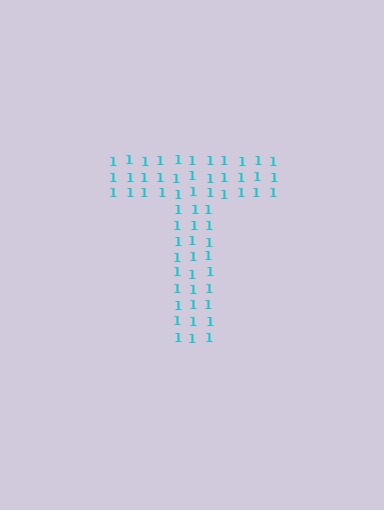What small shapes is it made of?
It is made of small digit 1's.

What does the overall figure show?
The overall figure shows the letter T.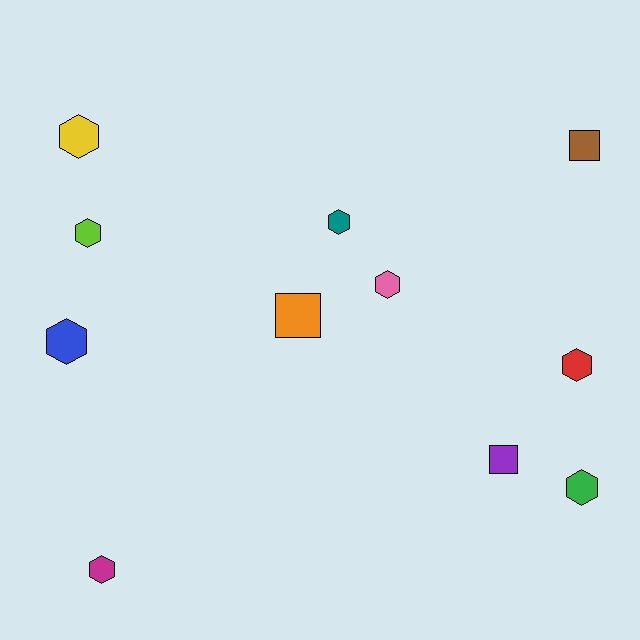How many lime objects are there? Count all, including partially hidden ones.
There is 1 lime object.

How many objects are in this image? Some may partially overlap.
There are 11 objects.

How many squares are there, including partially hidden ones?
There are 3 squares.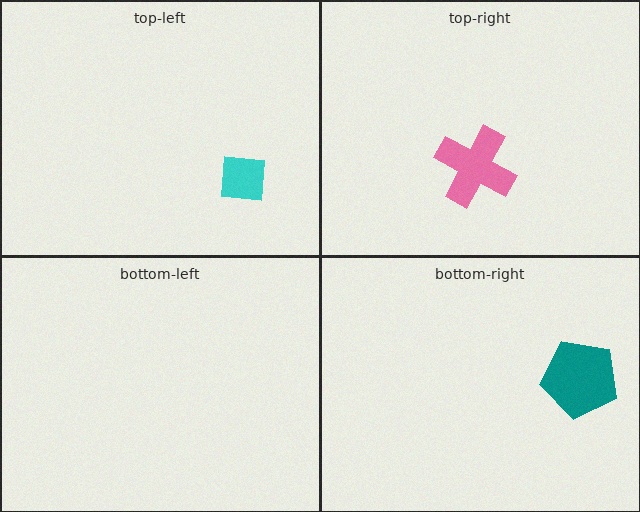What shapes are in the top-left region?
The cyan square.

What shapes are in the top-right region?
The pink cross.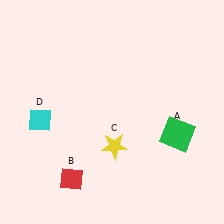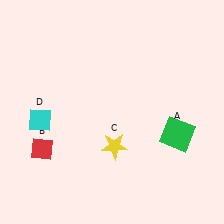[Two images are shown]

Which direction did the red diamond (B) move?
The red diamond (B) moved up.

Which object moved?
The red diamond (B) moved up.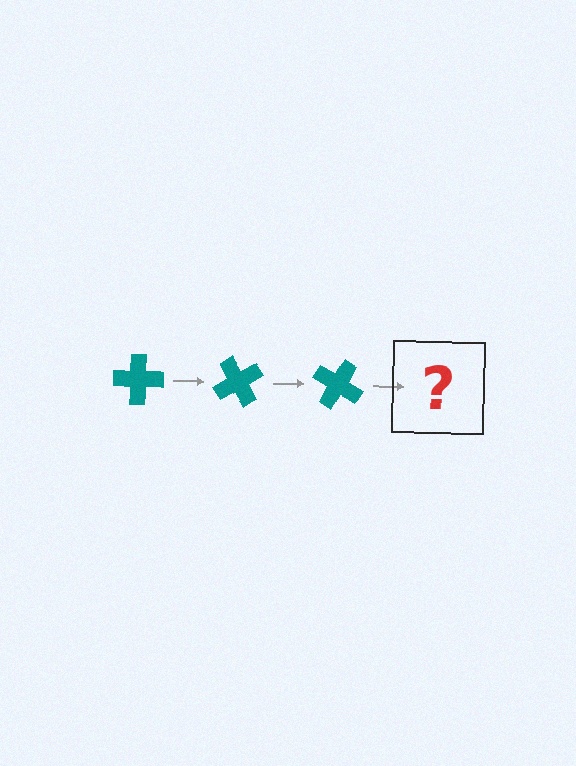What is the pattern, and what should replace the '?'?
The pattern is that the cross rotates 60 degrees each step. The '?' should be a teal cross rotated 180 degrees.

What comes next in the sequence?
The next element should be a teal cross rotated 180 degrees.